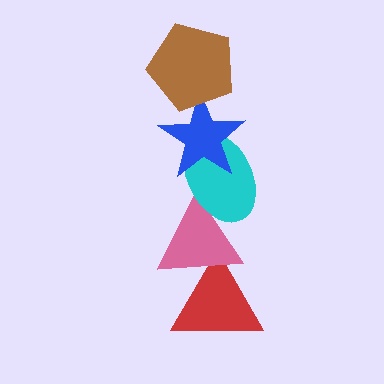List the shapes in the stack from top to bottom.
From top to bottom: the brown pentagon, the blue star, the cyan ellipse, the pink triangle, the red triangle.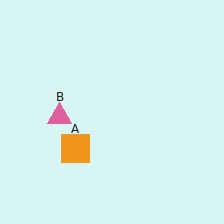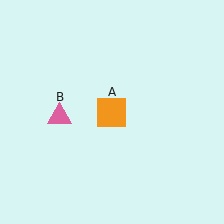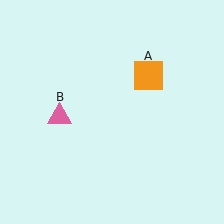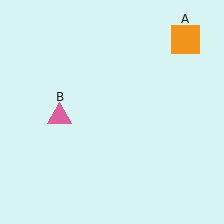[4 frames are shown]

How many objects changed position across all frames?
1 object changed position: orange square (object A).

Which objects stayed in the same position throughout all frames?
Pink triangle (object B) remained stationary.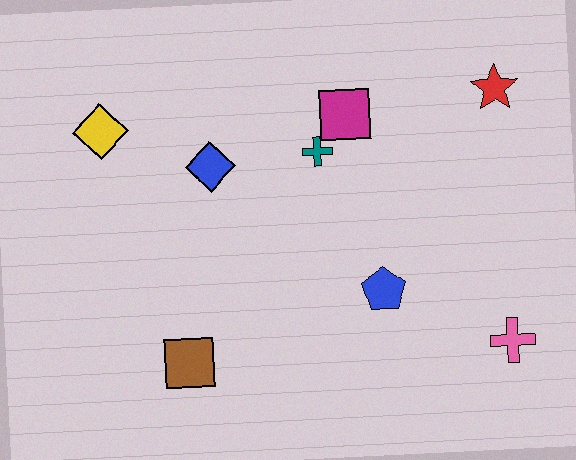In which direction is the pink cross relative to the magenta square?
The pink cross is below the magenta square.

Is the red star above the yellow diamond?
Yes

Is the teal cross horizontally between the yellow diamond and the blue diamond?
No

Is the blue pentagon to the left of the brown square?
No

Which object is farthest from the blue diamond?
The pink cross is farthest from the blue diamond.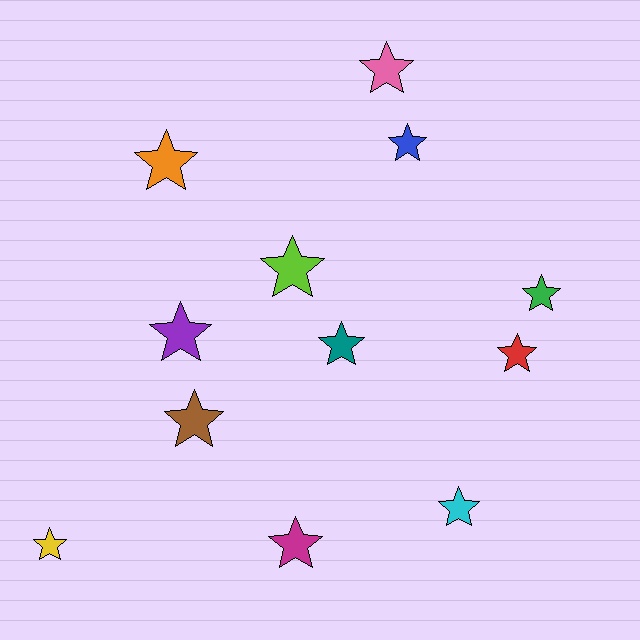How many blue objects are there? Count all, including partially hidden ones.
There is 1 blue object.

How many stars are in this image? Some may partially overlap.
There are 12 stars.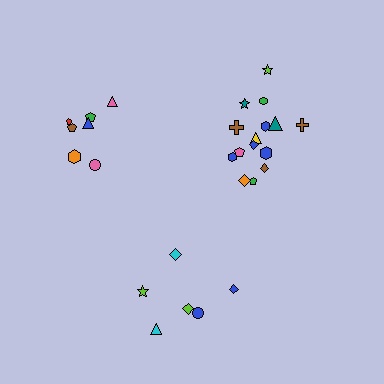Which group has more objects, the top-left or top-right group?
The top-right group.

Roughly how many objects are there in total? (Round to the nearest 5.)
Roughly 30 objects in total.